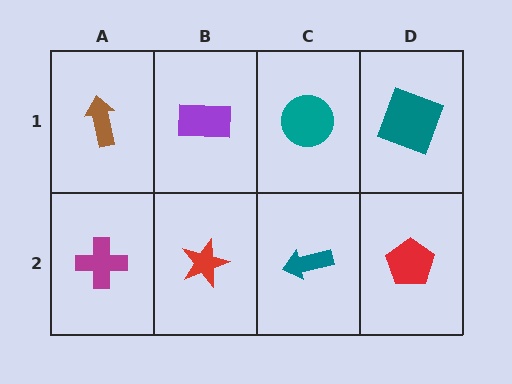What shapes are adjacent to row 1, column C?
A teal arrow (row 2, column C), a purple rectangle (row 1, column B), a teal square (row 1, column D).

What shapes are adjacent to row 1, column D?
A red pentagon (row 2, column D), a teal circle (row 1, column C).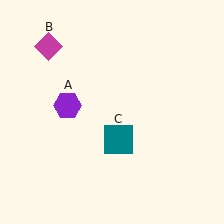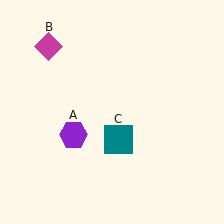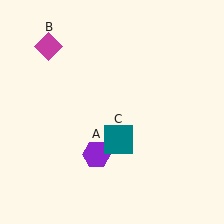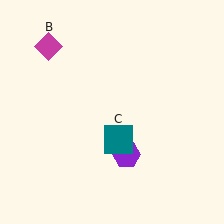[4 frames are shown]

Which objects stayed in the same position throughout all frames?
Magenta diamond (object B) and teal square (object C) remained stationary.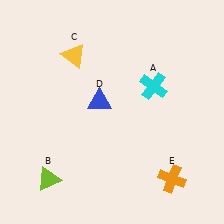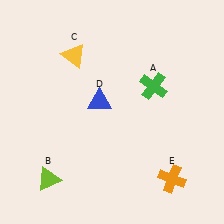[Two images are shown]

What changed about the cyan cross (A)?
In Image 1, A is cyan. In Image 2, it changed to green.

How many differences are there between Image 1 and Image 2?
There is 1 difference between the two images.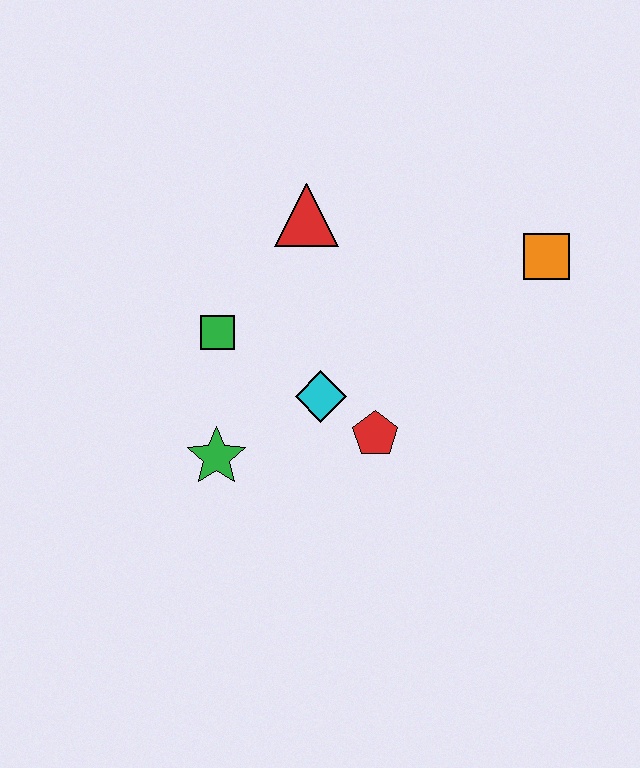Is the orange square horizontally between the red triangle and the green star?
No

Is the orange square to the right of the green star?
Yes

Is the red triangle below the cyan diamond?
No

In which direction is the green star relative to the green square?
The green star is below the green square.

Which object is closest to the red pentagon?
The cyan diamond is closest to the red pentagon.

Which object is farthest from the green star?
The orange square is farthest from the green star.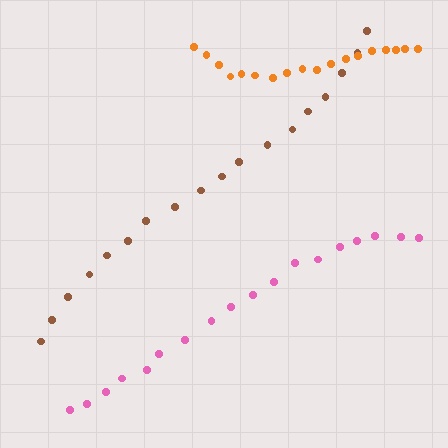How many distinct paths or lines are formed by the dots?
There are 3 distinct paths.